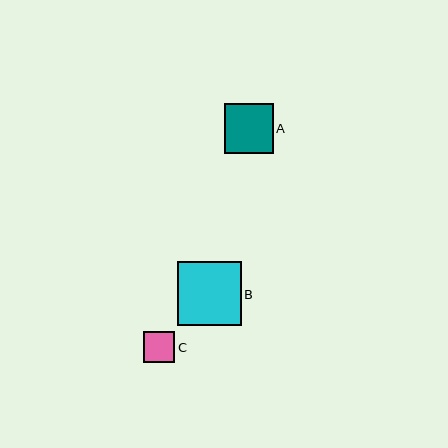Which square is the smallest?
Square C is the smallest with a size of approximately 31 pixels.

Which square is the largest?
Square B is the largest with a size of approximately 64 pixels.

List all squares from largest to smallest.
From largest to smallest: B, A, C.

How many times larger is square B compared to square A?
Square B is approximately 1.3 times the size of square A.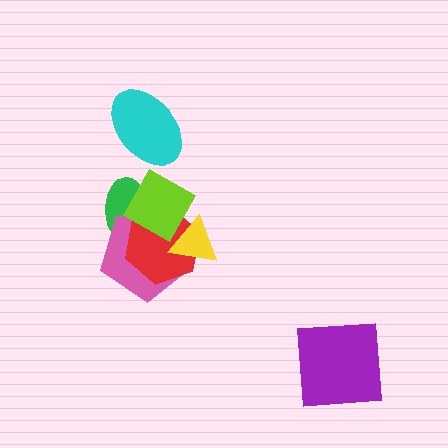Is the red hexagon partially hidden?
Yes, it is partially covered by another shape.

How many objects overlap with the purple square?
0 objects overlap with the purple square.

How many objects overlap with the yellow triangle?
3 objects overlap with the yellow triangle.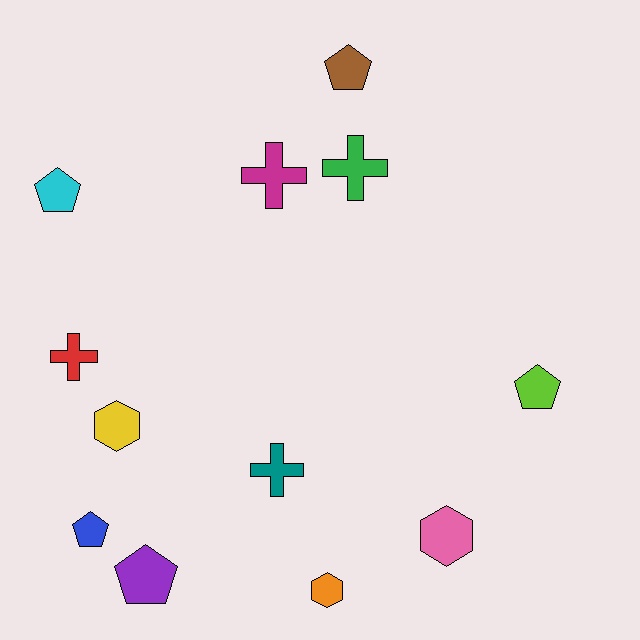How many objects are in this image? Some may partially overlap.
There are 12 objects.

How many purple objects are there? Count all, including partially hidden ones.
There is 1 purple object.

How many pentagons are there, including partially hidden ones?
There are 5 pentagons.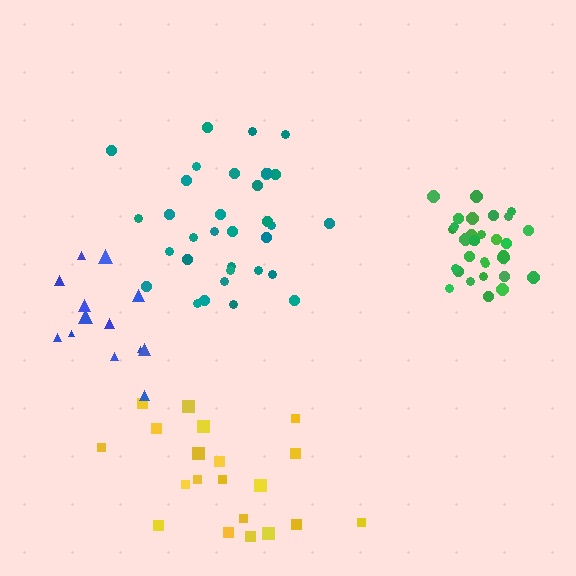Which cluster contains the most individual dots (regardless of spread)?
Teal (34).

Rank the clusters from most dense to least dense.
green, teal, yellow, blue.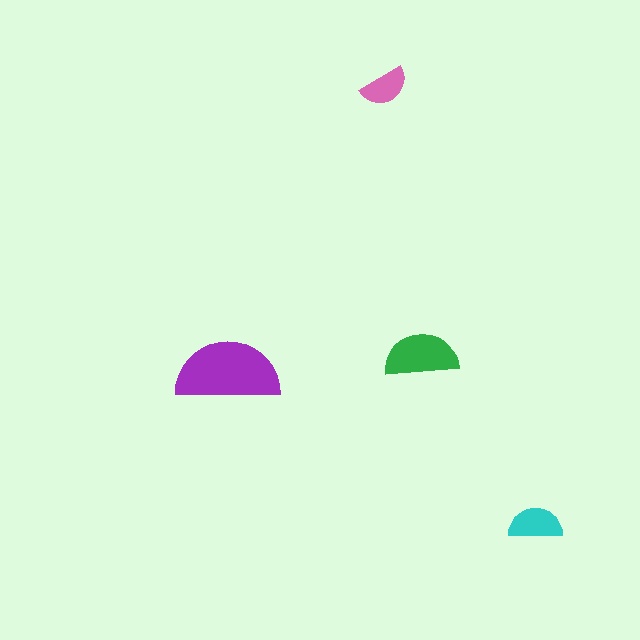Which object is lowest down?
The cyan semicircle is bottommost.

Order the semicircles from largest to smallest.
the purple one, the green one, the cyan one, the pink one.